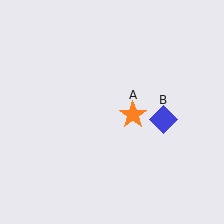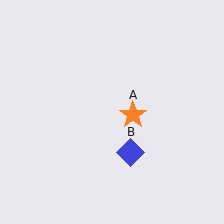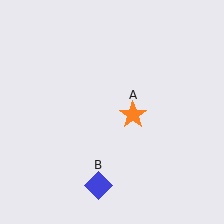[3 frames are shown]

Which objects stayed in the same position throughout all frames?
Orange star (object A) remained stationary.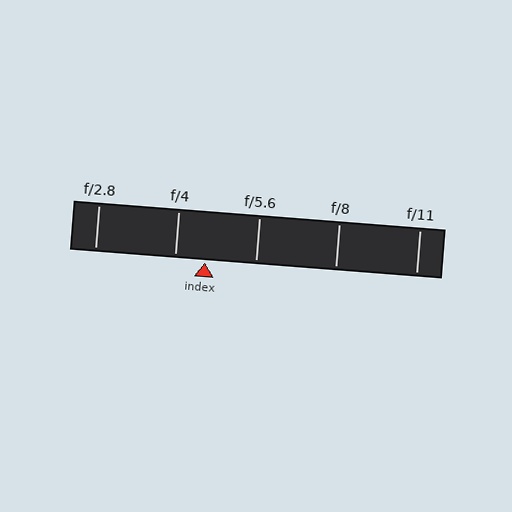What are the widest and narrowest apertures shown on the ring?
The widest aperture shown is f/2.8 and the narrowest is f/11.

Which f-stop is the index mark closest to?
The index mark is closest to f/4.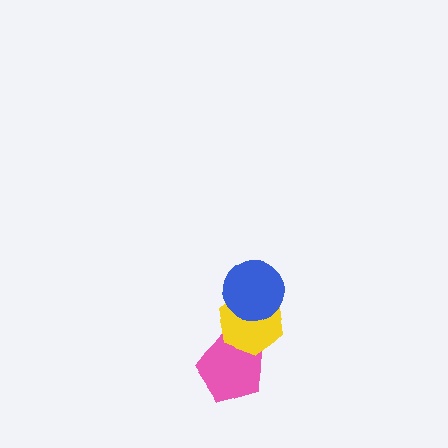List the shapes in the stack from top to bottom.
From top to bottom: the blue circle, the yellow hexagon, the pink pentagon.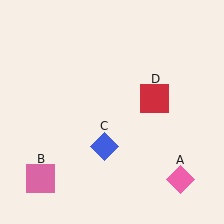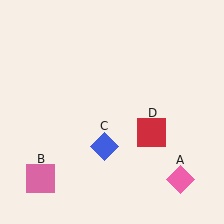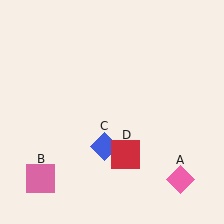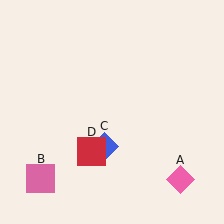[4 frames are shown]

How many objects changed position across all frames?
1 object changed position: red square (object D).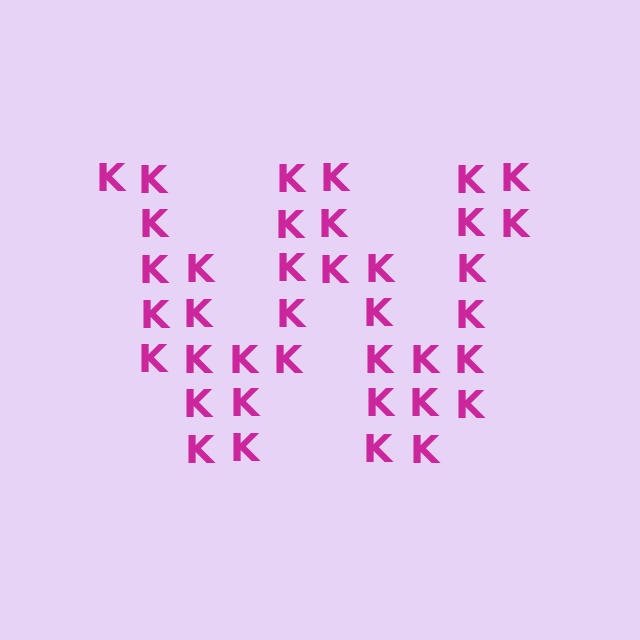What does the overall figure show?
The overall figure shows the letter W.